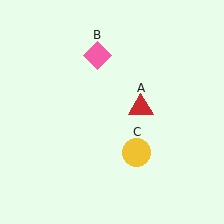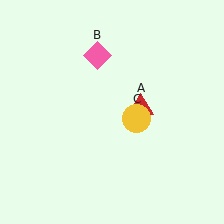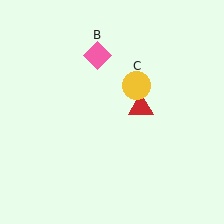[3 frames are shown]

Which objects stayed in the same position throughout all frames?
Red triangle (object A) and pink diamond (object B) remained stationary.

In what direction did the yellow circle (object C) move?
The yellow circle (object C) moved up.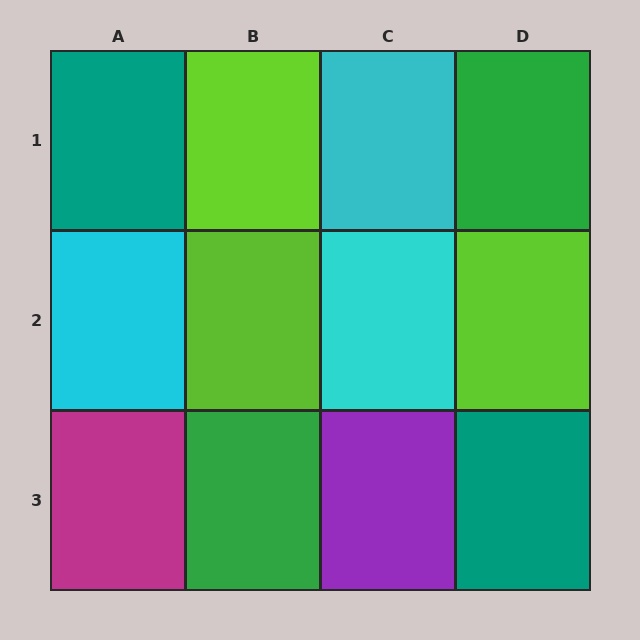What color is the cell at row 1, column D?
Green.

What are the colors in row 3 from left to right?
Magenta, green, purple, teal.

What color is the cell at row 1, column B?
Lime.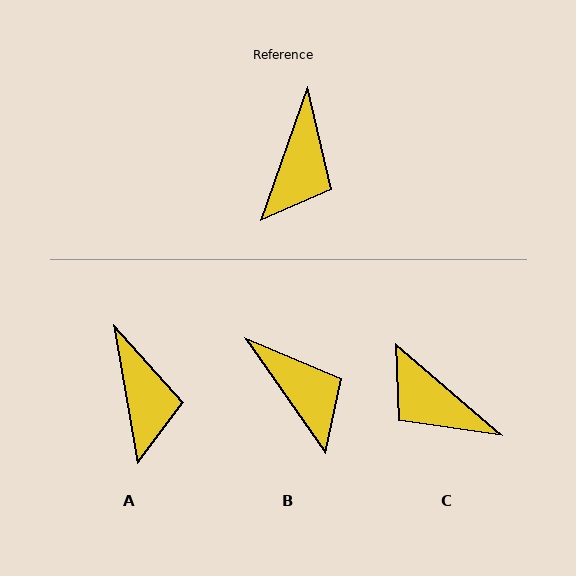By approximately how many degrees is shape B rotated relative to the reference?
Approximately 54 degrees counter-clockwise.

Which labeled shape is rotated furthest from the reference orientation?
C, about 111 degrees away.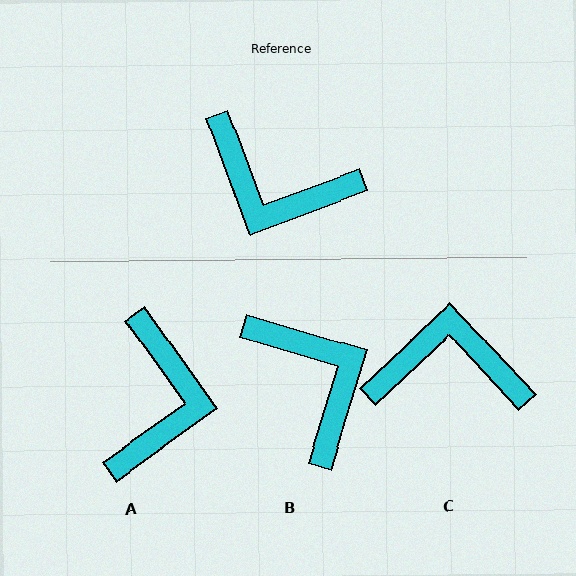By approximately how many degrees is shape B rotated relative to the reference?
Approximately 143 degrees counter-clockwise.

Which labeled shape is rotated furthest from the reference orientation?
C, about 157 degrees away.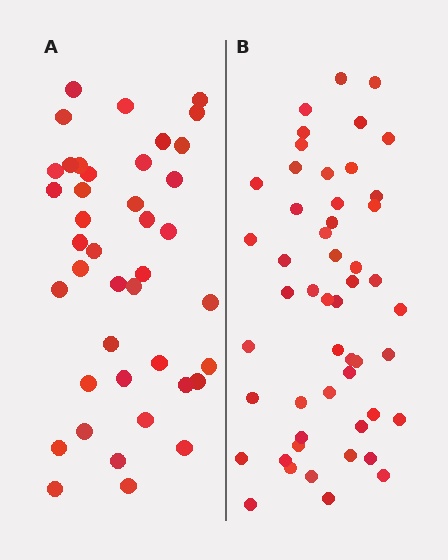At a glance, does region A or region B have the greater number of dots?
Region B (the right region) has more dots.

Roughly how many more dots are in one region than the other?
Region B has roughly 10 or so more dots than region A.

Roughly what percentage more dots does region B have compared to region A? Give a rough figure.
About 25% more.